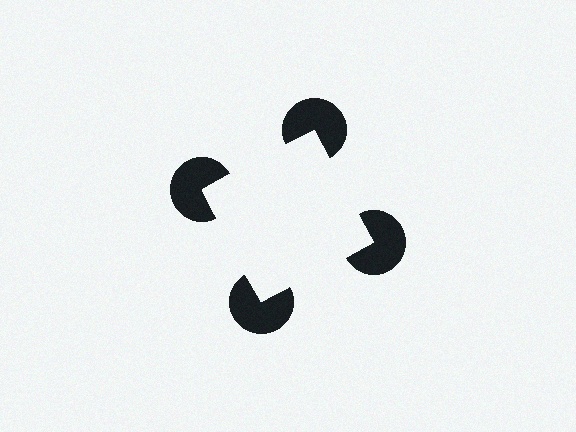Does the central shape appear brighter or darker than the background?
It typically appears slightly brighter than the background, even though no actual brightness change is drawn.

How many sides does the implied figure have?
4 sides.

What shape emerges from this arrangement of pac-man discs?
An illusory square — its edges are inferred from the aligned wedge cuts in the pac-man discs, not physically drawn.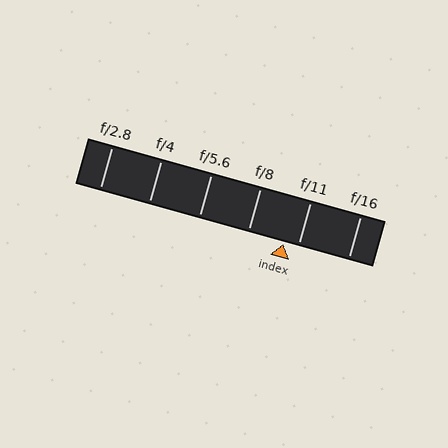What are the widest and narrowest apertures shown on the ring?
The widest aperture shown is f/2.8 and the narrowest is f/16.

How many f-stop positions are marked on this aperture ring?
There are 6 f-stop positions marked.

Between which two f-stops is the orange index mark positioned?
The index mark is between f/8 and f/11.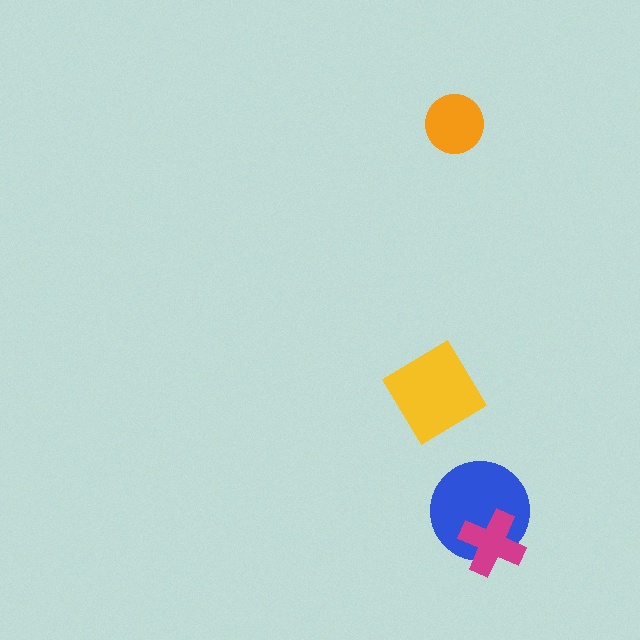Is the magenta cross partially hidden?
No, no other shape covers it.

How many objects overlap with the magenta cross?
1 object overlaps with the magenta cross.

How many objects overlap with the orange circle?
0 objects overlap with the orange circle.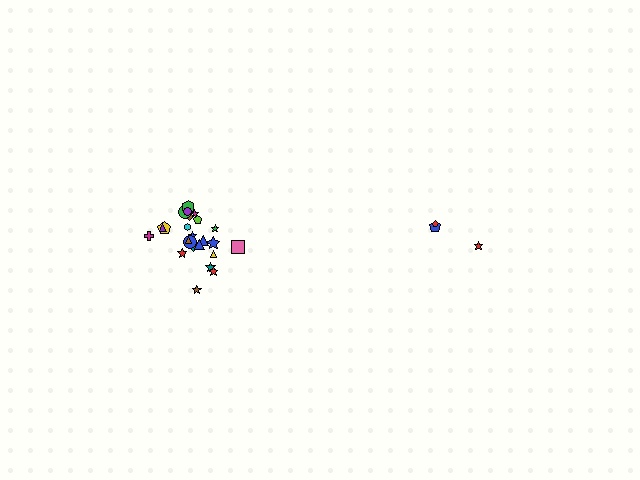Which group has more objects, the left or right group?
The left group.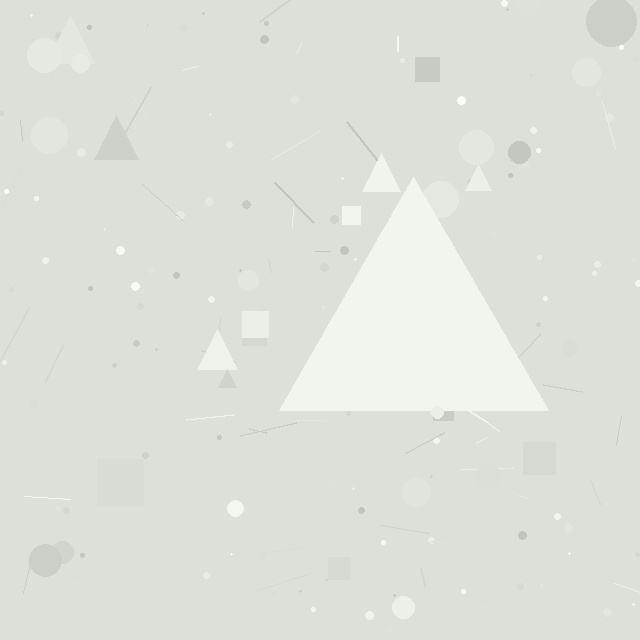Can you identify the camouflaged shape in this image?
The camouflaged shape is a triangle.